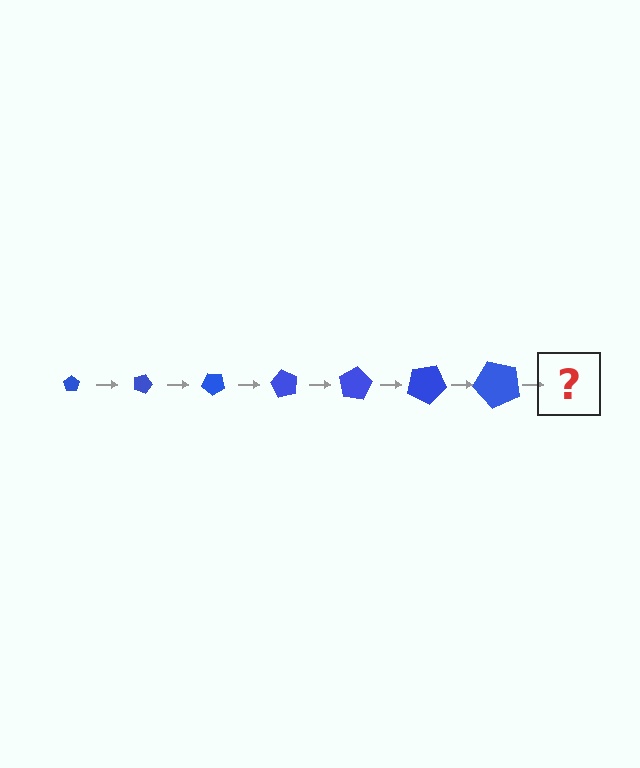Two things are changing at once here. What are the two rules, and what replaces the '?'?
The two rules are that the pentagon grows larger each step and it rotates 20 degrees each step. The '?' should be a pentagon, larger than the previous one and rotated 140 degrees from the start.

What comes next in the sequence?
The next element should be a pentagon, larger than the previous one and rotated 140 degrees from the start.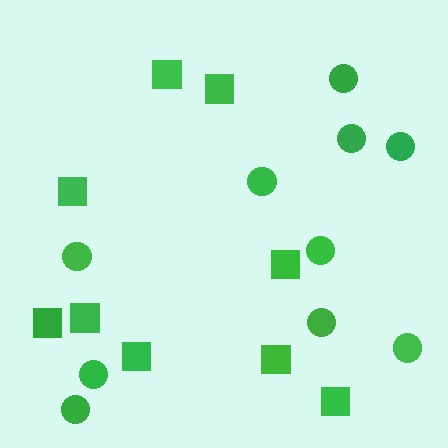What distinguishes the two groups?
There are 2 groups: one group of circles (10) and one group of squares (9).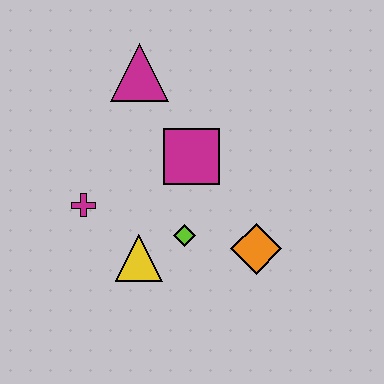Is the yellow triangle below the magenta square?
Yes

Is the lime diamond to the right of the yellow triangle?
Yes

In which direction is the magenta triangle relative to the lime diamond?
The magenta triangle is above the lime diamond.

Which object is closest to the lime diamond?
The yellow triangle is closest to the lime diamond.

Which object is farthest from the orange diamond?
The magenta triangle is farthest from the orange diamond.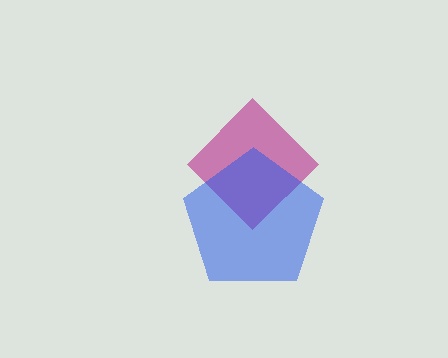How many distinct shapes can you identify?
There are 2 distinct shapes: a magenta diamond, a blue pentagon.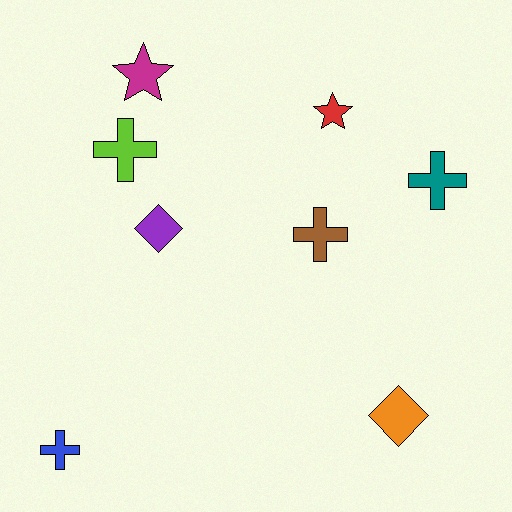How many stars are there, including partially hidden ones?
There are 2 stars.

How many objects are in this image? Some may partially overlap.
There are 8 objects.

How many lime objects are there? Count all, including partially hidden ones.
There is 1 lime object.